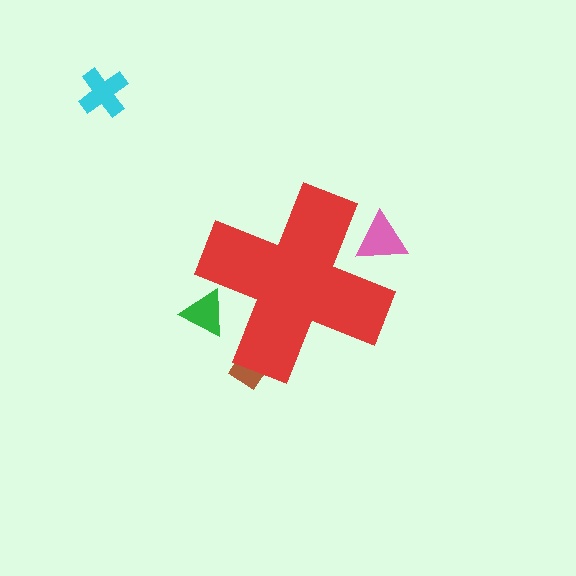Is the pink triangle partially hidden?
Yes, the pink triangle is partially hidden behind the red cross.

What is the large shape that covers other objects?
A red cross.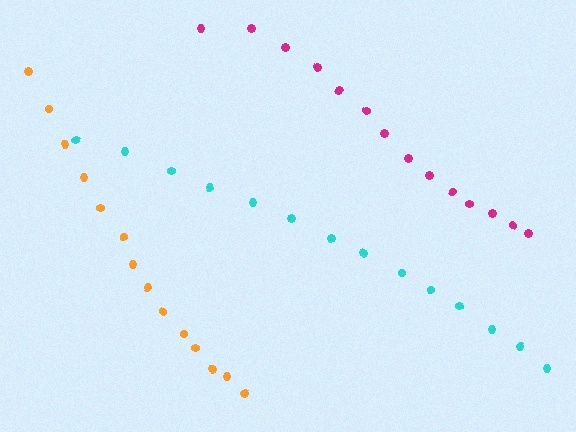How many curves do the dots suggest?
There are 3 distinct paths.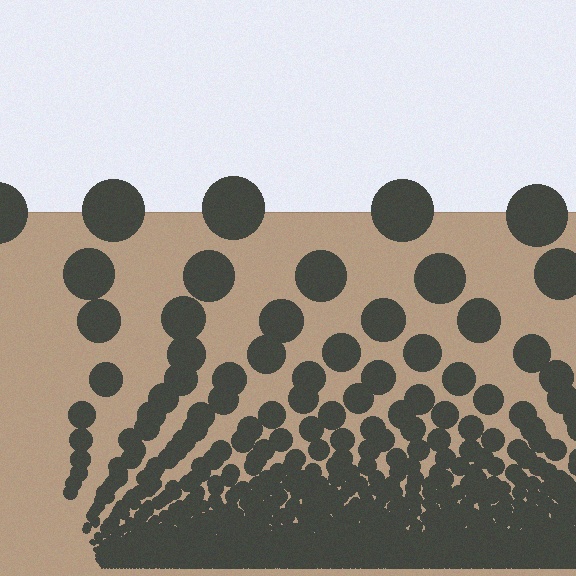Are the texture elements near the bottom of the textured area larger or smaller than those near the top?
Smaller. The gradient is inverted — elements near the bottom are smaller and denser.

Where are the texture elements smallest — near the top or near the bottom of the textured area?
Near the bottom.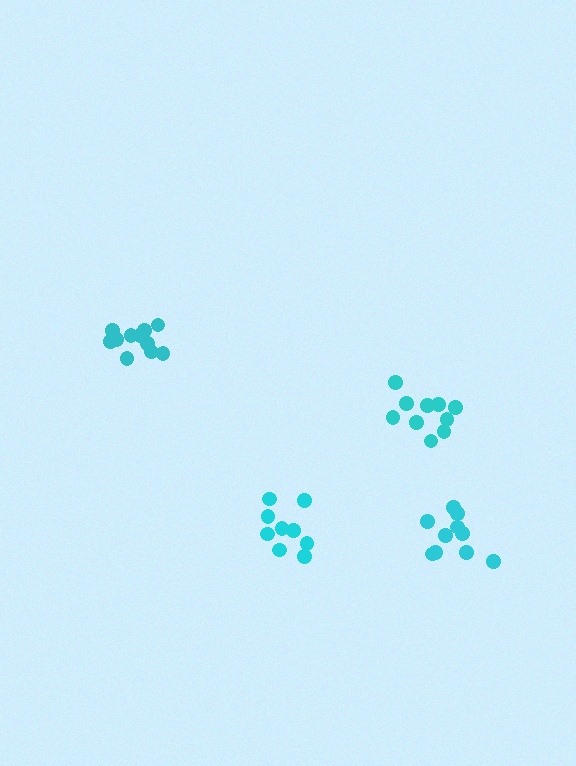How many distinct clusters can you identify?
There are 4 distinct clusters.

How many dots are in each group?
Group 1: 12 dots, Group 2: 9 dots, Group 3: 10 dots, Group 4: 10 dots (41 total).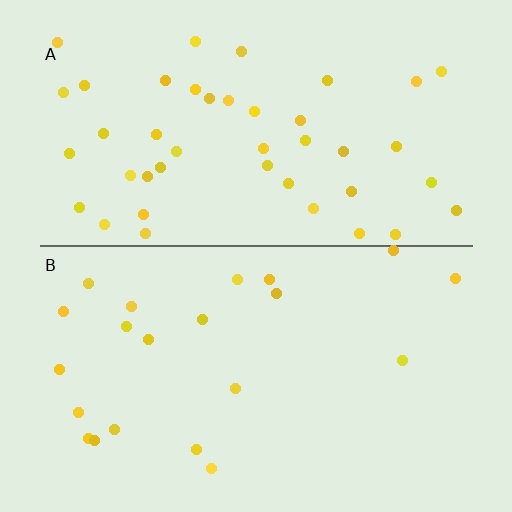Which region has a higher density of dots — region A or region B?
A (the top).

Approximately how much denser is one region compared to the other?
Approximately 2.0× — region A over region B.